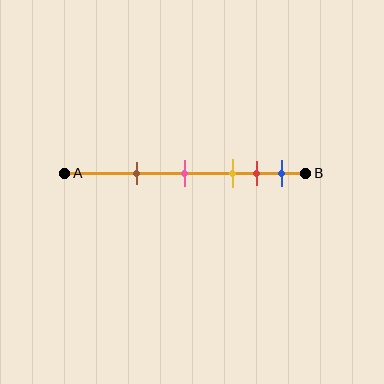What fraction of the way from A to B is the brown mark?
The brown mark is approximately 30% (0.3) of the way from A to B.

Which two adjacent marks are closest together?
The red and blue marks are the closest adjacent pair.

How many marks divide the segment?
There are 5 marks dividing the segment.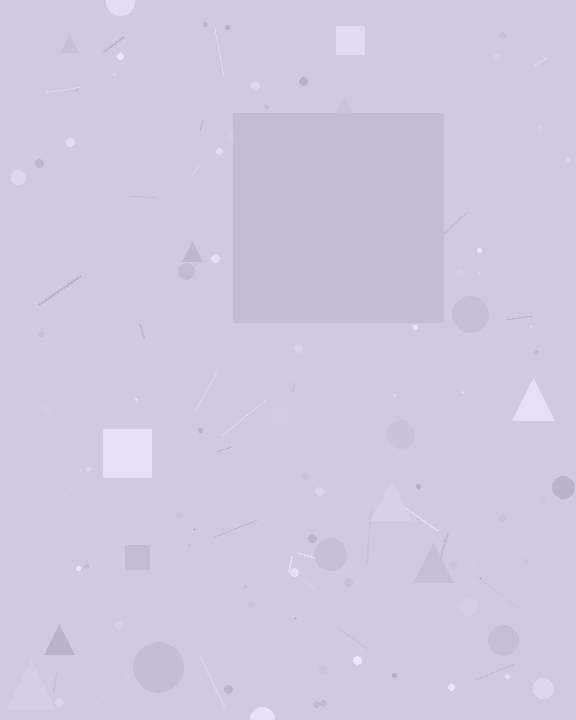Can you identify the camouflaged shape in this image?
The camouflaged shape is a square.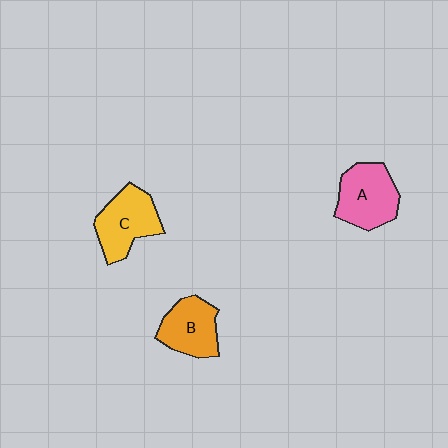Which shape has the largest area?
Shape A (pink).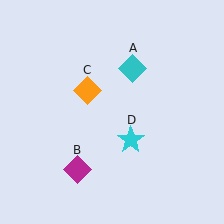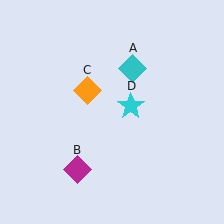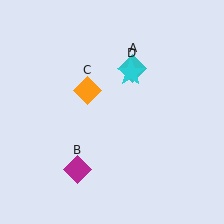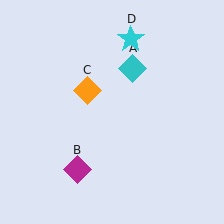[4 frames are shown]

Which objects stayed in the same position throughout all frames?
Cyan diamond (object A) and magenta diamond (object B) and orange diamond (object C) remained stationary.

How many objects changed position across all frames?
1 object changed position: cyan star (object D).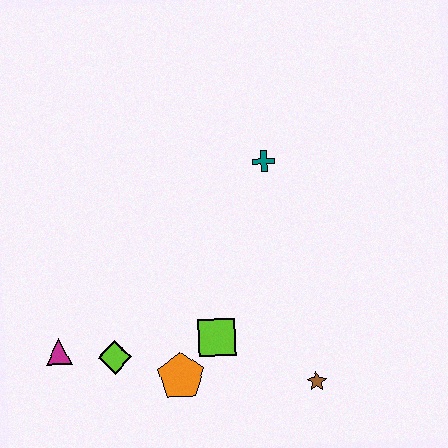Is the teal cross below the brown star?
No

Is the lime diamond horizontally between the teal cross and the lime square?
No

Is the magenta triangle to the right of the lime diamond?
No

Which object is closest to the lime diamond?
The magenta triangle is closest to the lime diamond.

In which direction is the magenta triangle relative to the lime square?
The magenta triangle is to the left of the lime square.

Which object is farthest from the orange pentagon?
The teal cross is farthest from the orange pentagon.